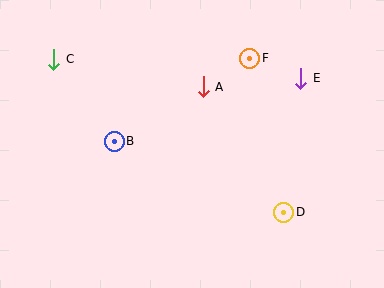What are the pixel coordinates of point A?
Point A is at (203, 87).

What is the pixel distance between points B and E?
The distance between B and E is 197 pixels.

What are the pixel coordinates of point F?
Point F is at (250, 58).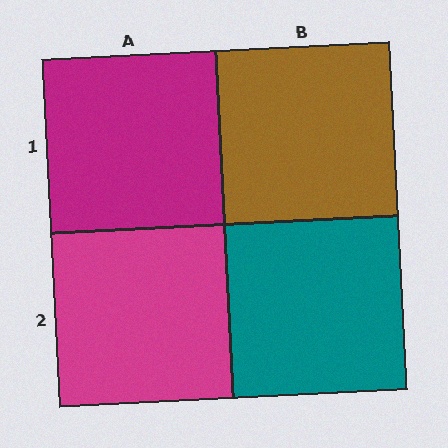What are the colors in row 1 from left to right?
Magenta, brown.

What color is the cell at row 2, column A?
Magenta.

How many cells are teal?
1 cell is teal.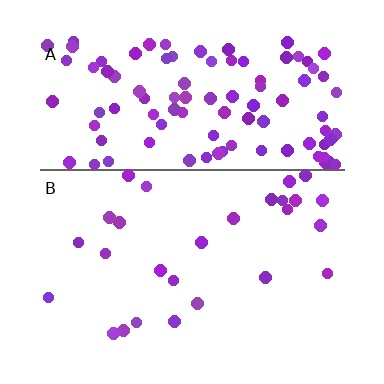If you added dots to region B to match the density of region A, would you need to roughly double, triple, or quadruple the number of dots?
Approximately quadruple.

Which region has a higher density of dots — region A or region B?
A (the top).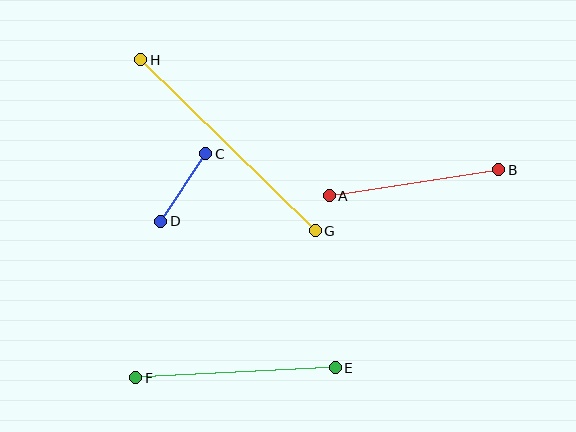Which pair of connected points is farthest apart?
Points G and H are farthest apart.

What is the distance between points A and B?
The distance is approximately 172 pixels.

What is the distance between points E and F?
The distance is approximately 200 pixels.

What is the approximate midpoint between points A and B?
The midpoint is at approximately (414, 183) pixels.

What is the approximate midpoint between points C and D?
The midpoint is at approximately (183, 188) pixels.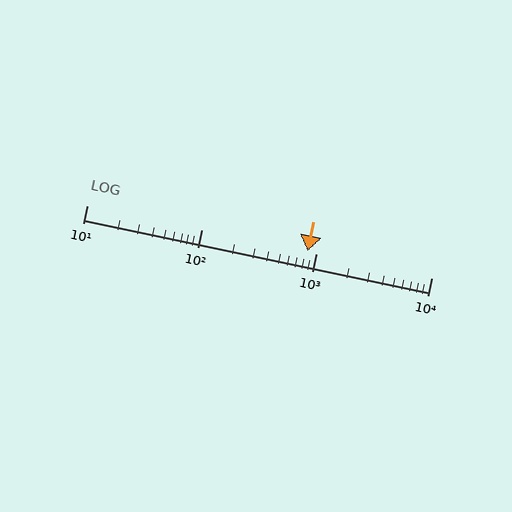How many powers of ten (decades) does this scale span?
The scale spans 3 decades, from 10 to 10000.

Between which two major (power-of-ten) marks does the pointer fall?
The pointer is between 100 and 1000.